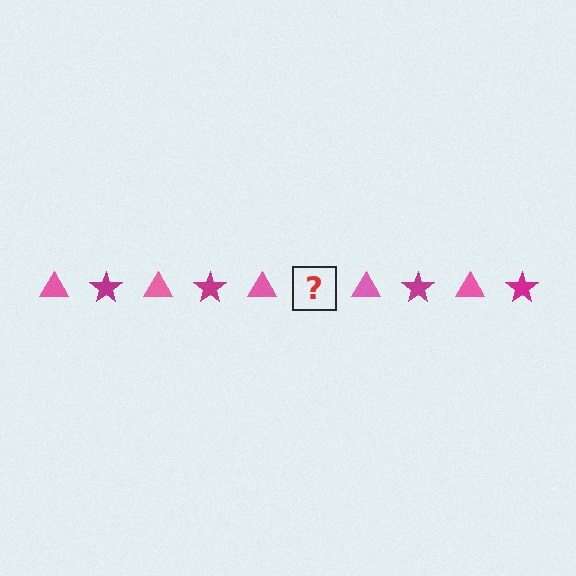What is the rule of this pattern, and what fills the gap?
The rule is that the pattern alternates between pink triangle and magenta star. The gap should be filled with a magenta star.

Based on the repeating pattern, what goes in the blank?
The blank should be a magenta star.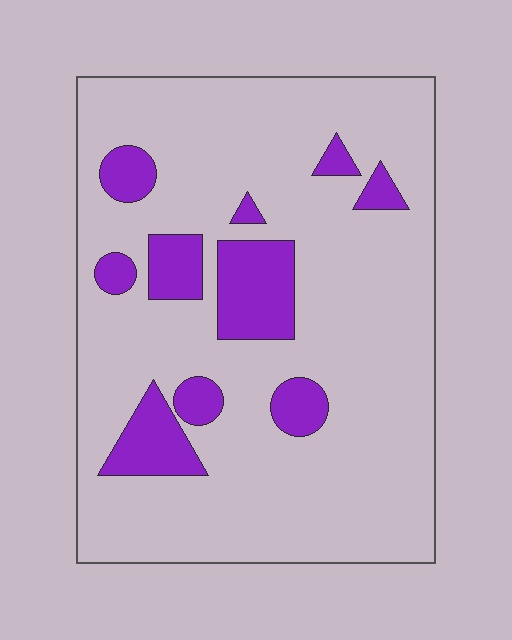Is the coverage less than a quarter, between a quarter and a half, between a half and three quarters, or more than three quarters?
Less than a quarter.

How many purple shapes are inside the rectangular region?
10.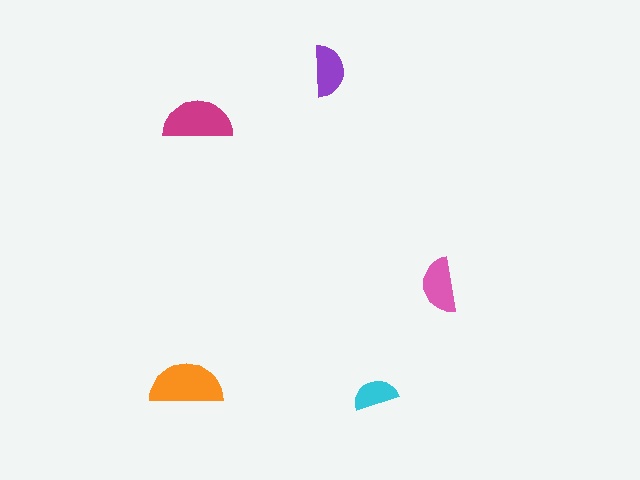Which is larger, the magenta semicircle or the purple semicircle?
The magenta one.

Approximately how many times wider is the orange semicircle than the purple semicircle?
About 1.5 times wider.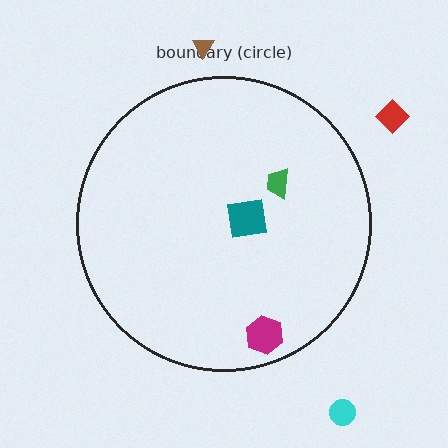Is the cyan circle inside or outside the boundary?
Outside.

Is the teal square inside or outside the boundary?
Inside.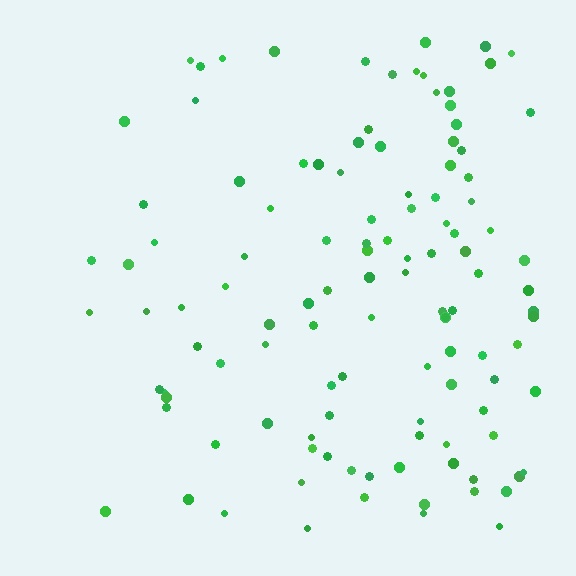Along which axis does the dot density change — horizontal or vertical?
Horizontal.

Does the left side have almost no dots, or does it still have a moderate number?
Still a moderate number, just noticeably fewer than the right.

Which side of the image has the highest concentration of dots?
The right.